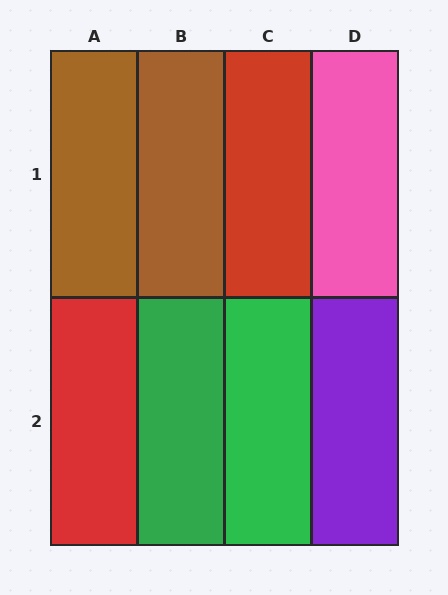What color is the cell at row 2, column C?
Green.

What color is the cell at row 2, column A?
Red.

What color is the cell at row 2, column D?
Purple.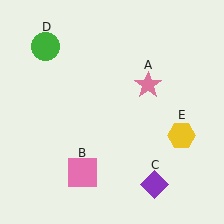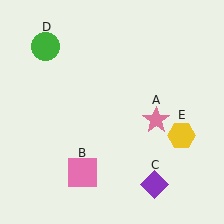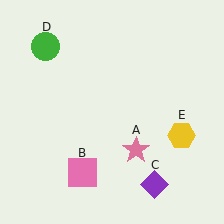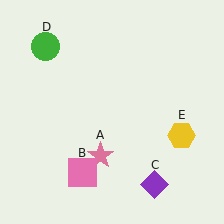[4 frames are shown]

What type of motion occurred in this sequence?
The pink star (object A) rotated clockwise around the center of the scene.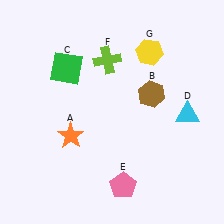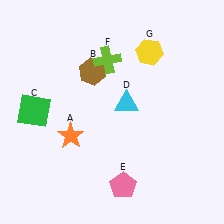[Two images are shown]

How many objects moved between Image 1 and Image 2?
3 objects moved between the two images.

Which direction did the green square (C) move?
The green square (C) moved down.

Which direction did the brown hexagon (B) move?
The brown hexagon (B) moved left.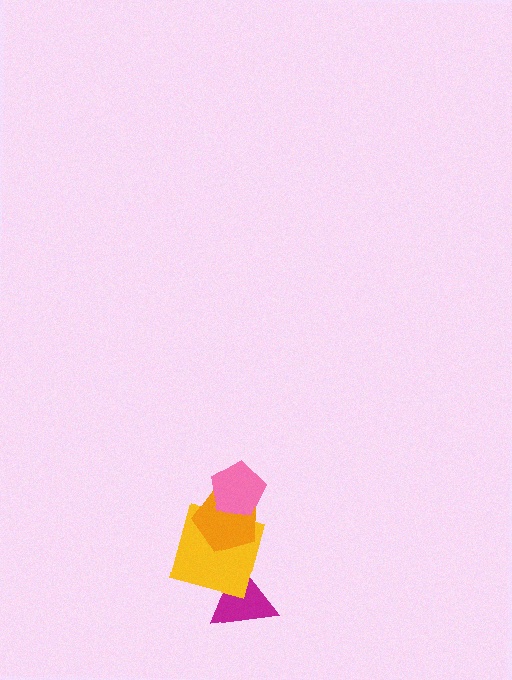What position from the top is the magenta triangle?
The magenta triangle is 4th from the top.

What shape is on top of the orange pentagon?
The pink pentagon is on top of the orange pentagon.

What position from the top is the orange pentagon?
The orange pentagon is 2nd from the top.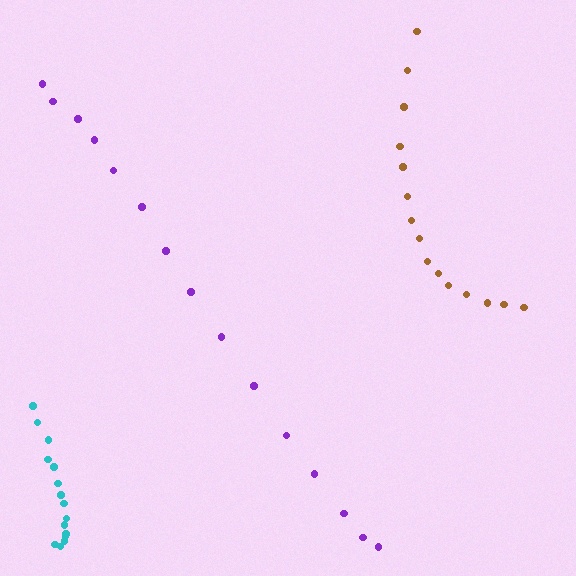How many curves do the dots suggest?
There are 3 distinct paths.